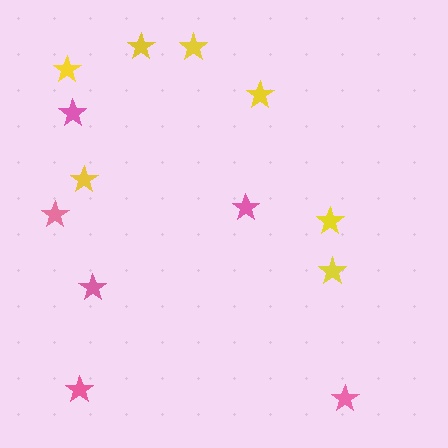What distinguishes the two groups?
There are 2 groups: one group of yellow stars (7) and one group of pink stars (6).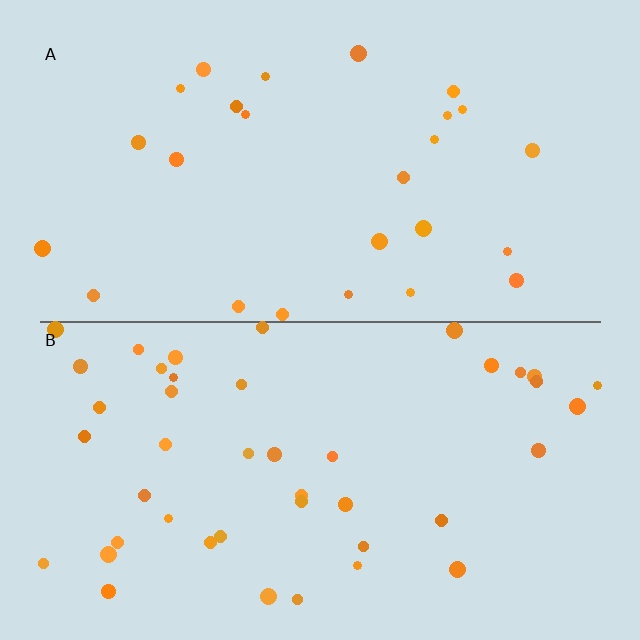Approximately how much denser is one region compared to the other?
Approximately 1.7× — region B over region A.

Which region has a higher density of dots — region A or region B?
B (the bottom).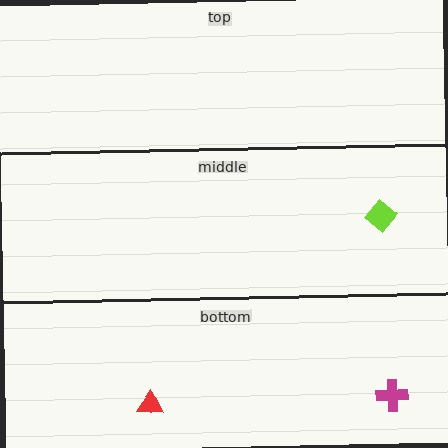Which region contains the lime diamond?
The middle region.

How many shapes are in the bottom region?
2.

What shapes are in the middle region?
The lime diamond.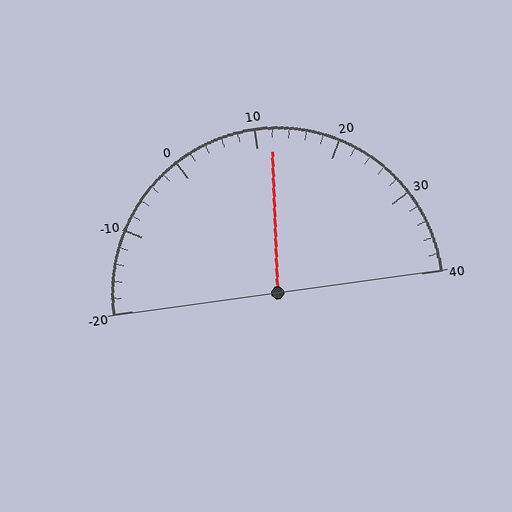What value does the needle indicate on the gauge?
The needle indicates approximately 12.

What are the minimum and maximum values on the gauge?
The gauge ranges from -20 to 40.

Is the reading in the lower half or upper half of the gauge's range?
The reading is in the upper half of the range (-20 to 40).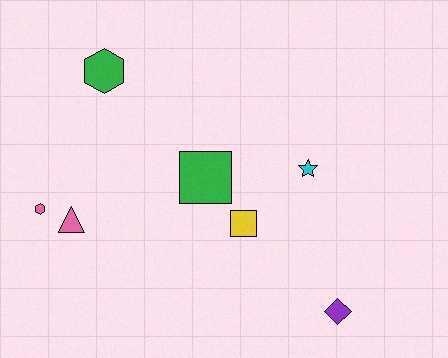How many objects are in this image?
There are 7 objects.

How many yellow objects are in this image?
There is 1 yellow object.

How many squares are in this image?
There are 2 squares.